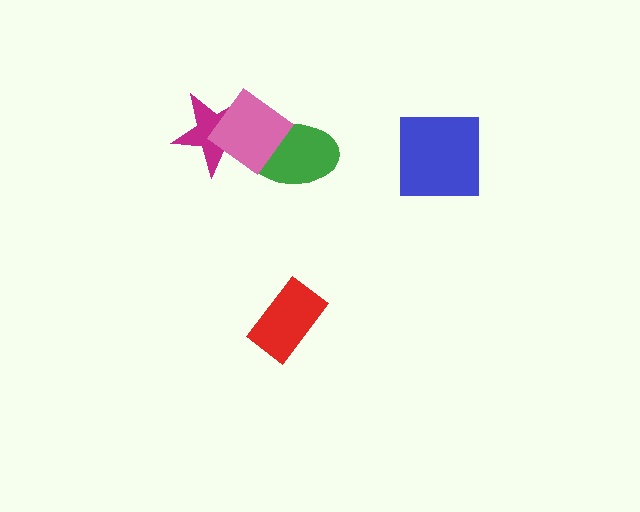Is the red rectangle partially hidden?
No, no other shape covers it.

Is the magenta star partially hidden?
Yes, it is partially covered by another shape.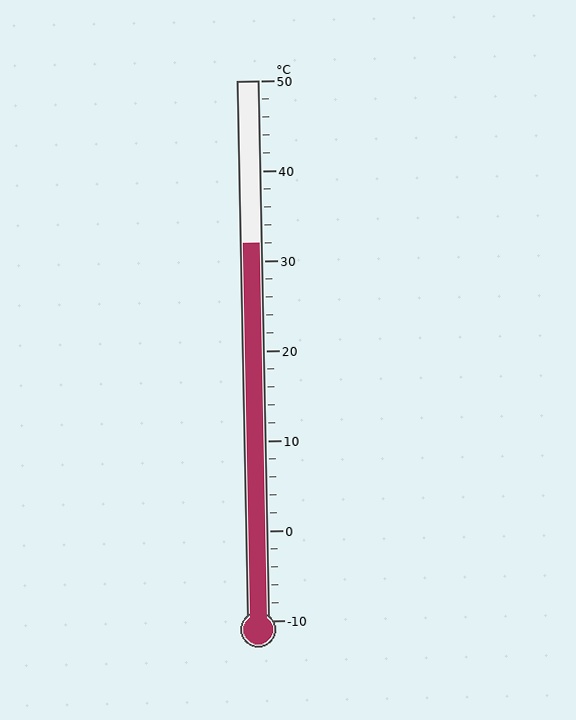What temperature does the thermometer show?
The thermometer shows approximately 32°C.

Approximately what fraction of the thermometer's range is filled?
The thermometer is filled to approximately 70% of its range.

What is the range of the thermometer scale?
The thermometer scale ranges from -10°C to 50°C.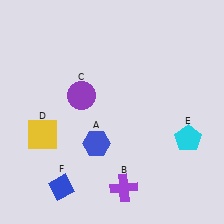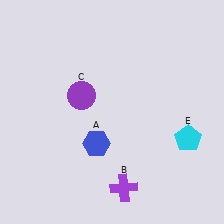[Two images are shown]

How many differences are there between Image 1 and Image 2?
There are 2 differences between the two images.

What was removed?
The blue diamond (F), the yellow square (D) were removed in Image 2.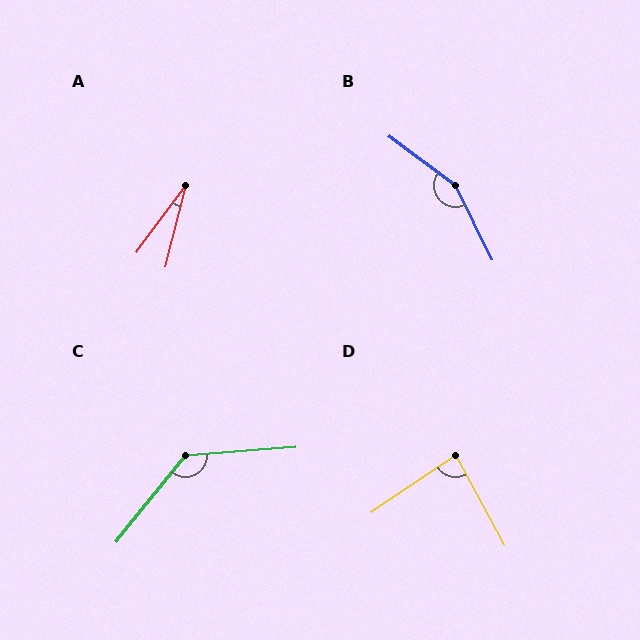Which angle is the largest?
B, at approximately 153 degrees.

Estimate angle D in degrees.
Approximately 84 degrees.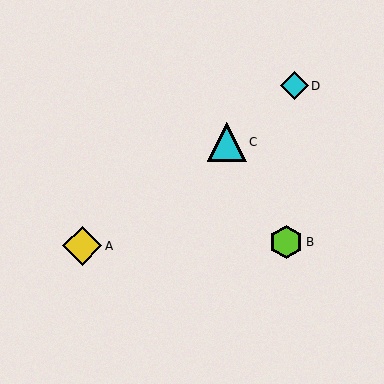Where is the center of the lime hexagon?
The center of the lime hexagon is at (286, 242).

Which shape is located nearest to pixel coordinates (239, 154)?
The cyan triangle (labeled C) at (227, 142) is nearest to that location.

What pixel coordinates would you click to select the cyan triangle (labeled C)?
Click at (227, 142) to select the cyan triangle C.